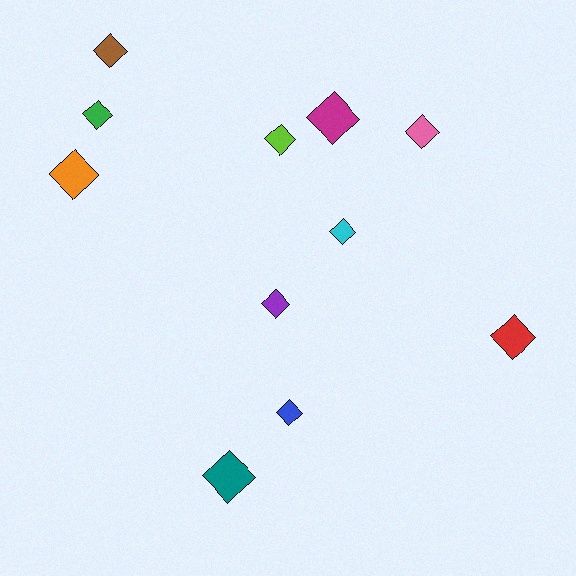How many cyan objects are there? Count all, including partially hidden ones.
There is 1 cyan object.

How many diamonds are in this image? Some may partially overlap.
There are 11 diamonds.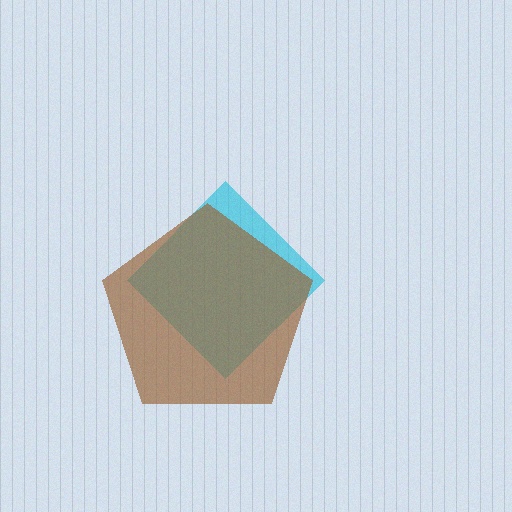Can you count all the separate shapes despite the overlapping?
Yes, there are 2 separate shapes.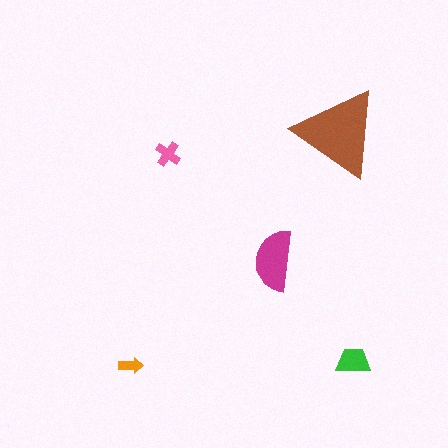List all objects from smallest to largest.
The orange arrow, the pink cross, the green trapezoid, the magenta semicircle, the brown triangle.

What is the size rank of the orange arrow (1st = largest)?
5th.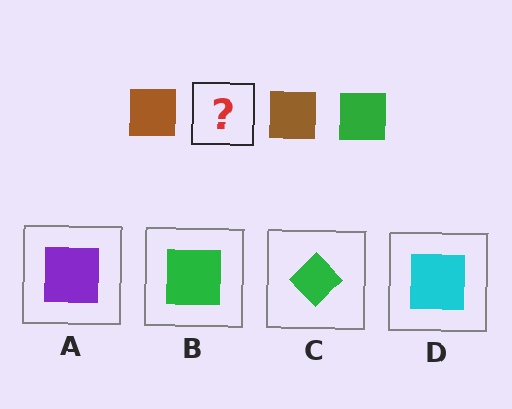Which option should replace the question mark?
Option B.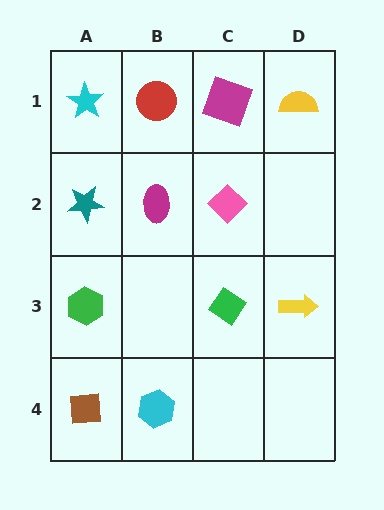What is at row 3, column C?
A green diamond.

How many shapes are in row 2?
3 shapes.